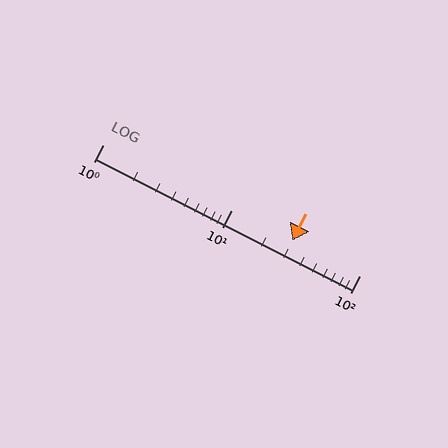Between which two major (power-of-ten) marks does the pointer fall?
The pointer is between 10 and 100.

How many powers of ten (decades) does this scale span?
The scale spans 2 decades, from 1 to 100.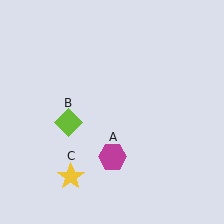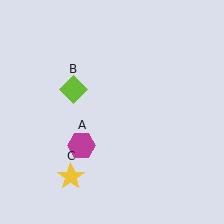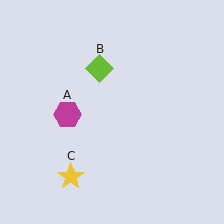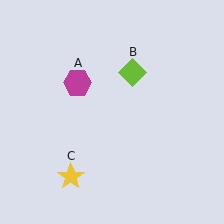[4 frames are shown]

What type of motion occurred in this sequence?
The magenta hexagon (object A), lime diamond (object B) rotated clockwise around the center of the scene.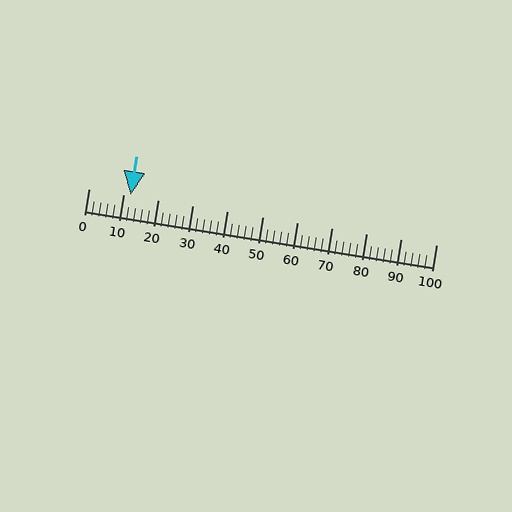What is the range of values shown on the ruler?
The ruler shows values from 0 to 100.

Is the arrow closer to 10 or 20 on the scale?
The arrow is closer to 10.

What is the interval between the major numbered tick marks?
The major tick marks are spaced 10 units apart.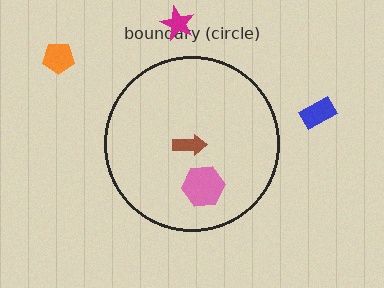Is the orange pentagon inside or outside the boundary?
Outside.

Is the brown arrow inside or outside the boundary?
Inside.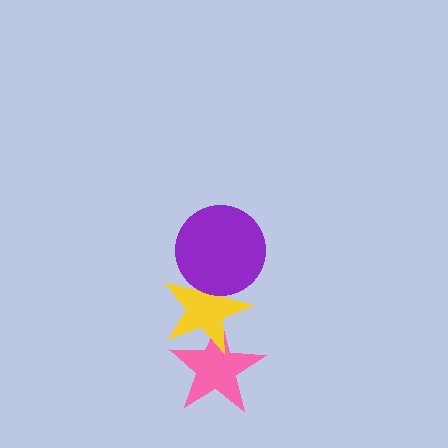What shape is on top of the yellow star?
The purple circle is on top of the yellow star.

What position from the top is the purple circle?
The purple circle is 1st from the top.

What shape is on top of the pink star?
The yellow star is on top of the pink star.